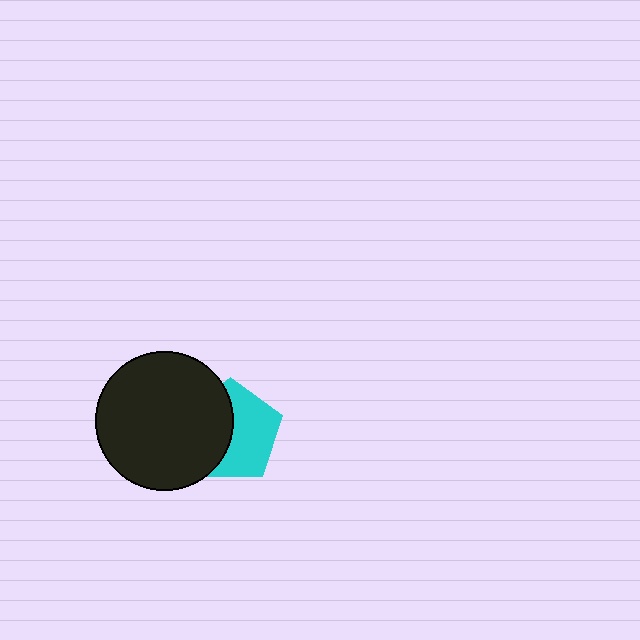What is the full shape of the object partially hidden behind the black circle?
The partially hidden object is a cyan pentagon.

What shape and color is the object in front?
The object in front is a black circle.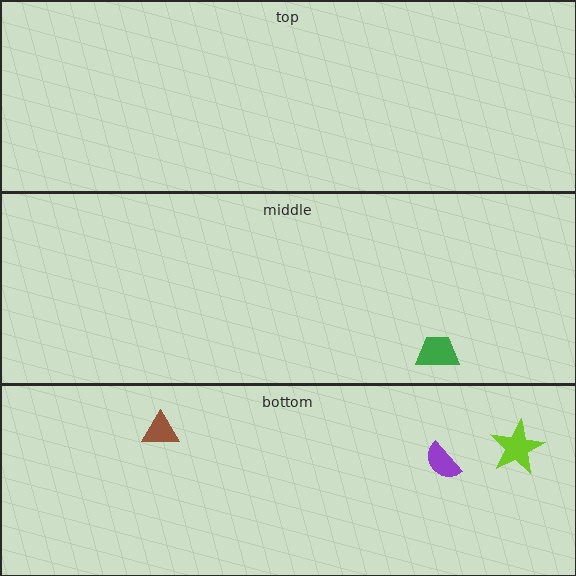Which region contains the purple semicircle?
The bottom region.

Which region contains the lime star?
The bottom region.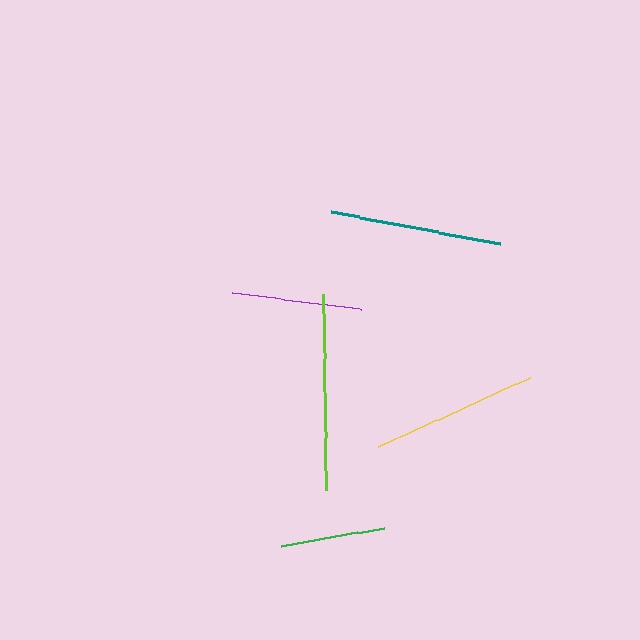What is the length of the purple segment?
The purple segment is approximately 130 pixels long.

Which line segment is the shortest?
The green line is the shortest at approximately 104 pixels.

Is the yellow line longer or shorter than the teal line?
The teal line is longer than the yellow line.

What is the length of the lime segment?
The lime segment is approximately 196 pixels long.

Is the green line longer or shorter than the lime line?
The lime line is longer than the green line.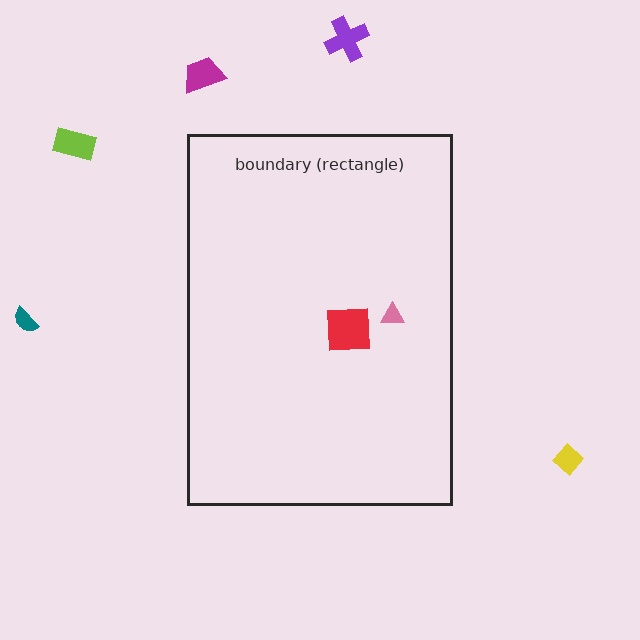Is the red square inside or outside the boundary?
Inside.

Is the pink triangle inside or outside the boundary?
Inside.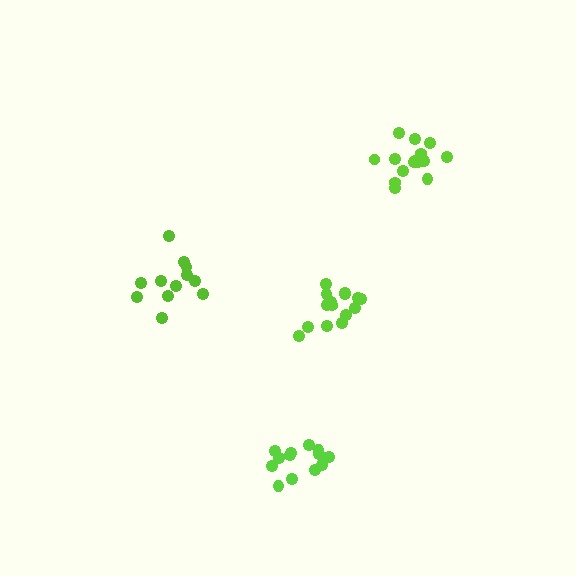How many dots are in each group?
Group 1: 12 dots, Group 2: 15 dots, Group 3: 13 dots, Group 4: 15 dots (55 total).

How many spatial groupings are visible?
There are 4 spatial groupings.